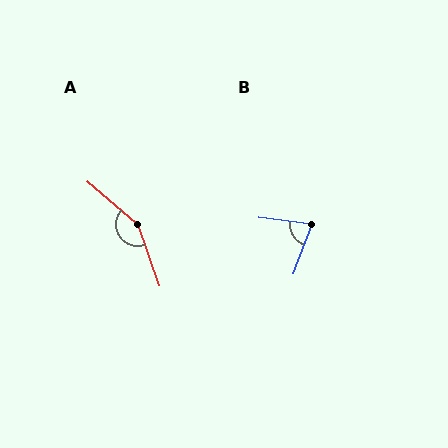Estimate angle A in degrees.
Approximately 150 degrees.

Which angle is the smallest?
B, at approximately 77 degrees.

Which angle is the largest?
A, at approximately 150 degrees.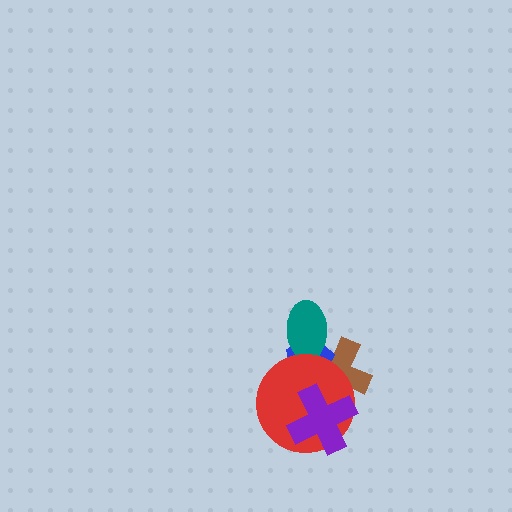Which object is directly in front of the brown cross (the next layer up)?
The blue pentagon is directly in front of the brown cross.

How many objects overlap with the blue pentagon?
3 objects overlap with the blue pentagon.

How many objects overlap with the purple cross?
2 objects overlap with the purple cross.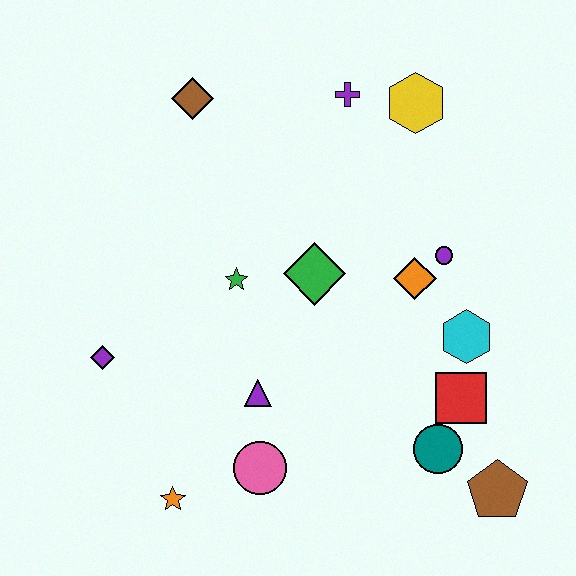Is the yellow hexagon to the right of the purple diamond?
Yes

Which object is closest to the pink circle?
The purple triangle is closest to the pink circle.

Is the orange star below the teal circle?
Yes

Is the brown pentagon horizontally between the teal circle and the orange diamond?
No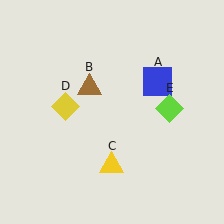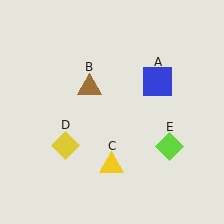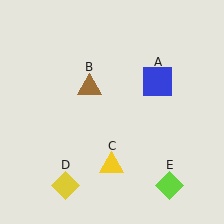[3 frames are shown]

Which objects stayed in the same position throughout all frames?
Blue square (object A) and brown triangle (object B) and yellow triangle (object C) remained stationary.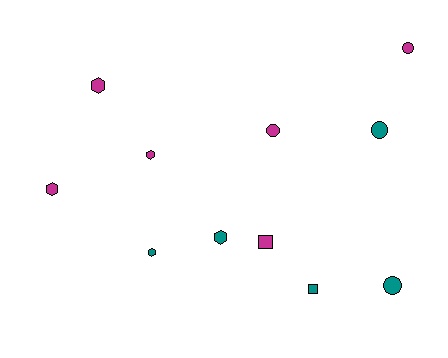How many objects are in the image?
There are 11 objects.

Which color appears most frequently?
Magenta, with 6 objects.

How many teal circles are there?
There are 2 teal circles.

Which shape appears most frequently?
Hexagon, with 5 objects.